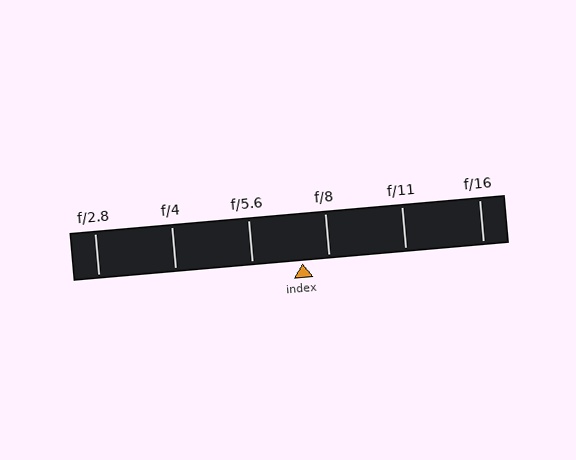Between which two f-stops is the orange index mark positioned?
The index mark is between f/5.6 and f/8.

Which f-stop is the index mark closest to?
The index mark is closest to f/8.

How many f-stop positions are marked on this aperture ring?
There are 6 f-stop positions marked.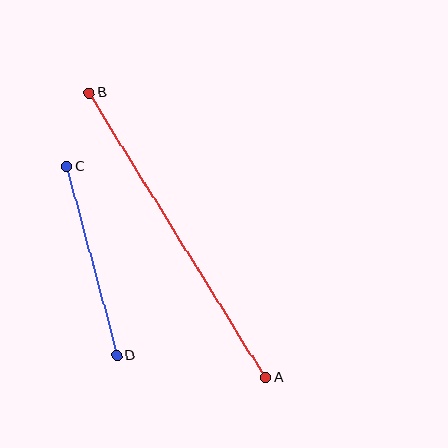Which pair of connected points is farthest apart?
Points A and B are farthest apart.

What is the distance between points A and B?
The distance is approximately 335 pixels.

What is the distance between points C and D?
The distance is approximately 196 pixels.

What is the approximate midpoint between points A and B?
The midpoint is at approximately (177, 235) pixels.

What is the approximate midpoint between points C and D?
The midpoint is at approximately (92, 261) pixels.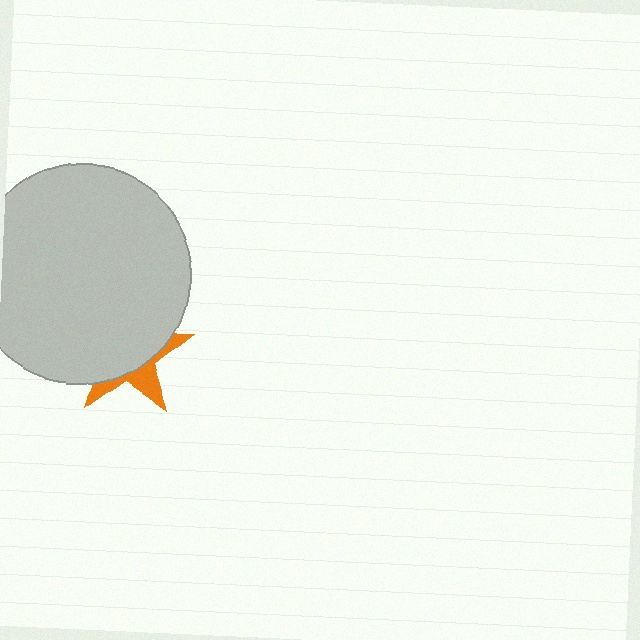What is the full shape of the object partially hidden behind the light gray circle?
The partially hidden object is an orange star.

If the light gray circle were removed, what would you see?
You would see the complete orange star.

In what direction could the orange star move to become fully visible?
The orange star could move down. That would shift it out from behind the light gray circle entirely.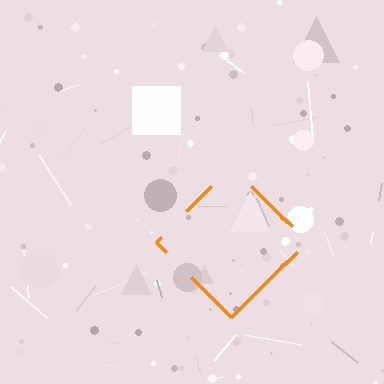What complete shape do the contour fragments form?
The contour fragments form a diamond.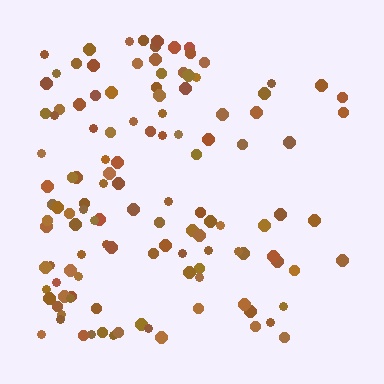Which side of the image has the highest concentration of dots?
The left.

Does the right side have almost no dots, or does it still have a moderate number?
Still a moderate number, just noticeably fewer than the left.